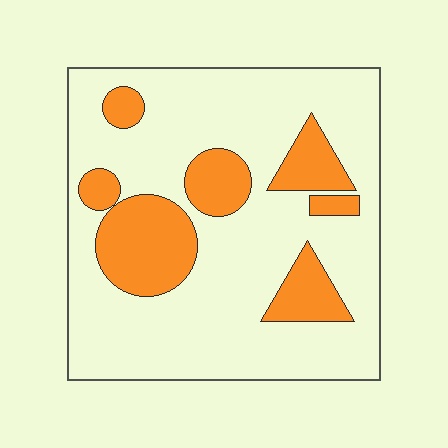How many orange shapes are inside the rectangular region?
7.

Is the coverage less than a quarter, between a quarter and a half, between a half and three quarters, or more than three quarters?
Less than a quarter.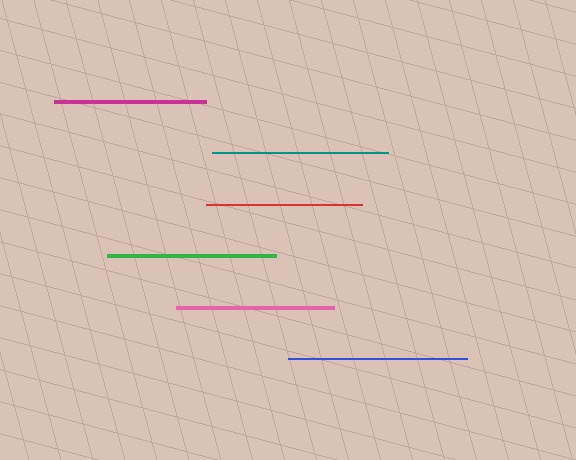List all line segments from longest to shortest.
From longest to shortest: blue, teal, green, pink, red, magenta.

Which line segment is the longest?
The blue line is the longest at approximately 179 pixels.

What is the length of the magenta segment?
The magenta segment is approximately 153 pixels long.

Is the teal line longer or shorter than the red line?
The teal line is longer than the red line.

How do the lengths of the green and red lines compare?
The green and red lines are approximately the same length.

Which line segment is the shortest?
The magenta line is the shortest at approximately 153 pixels.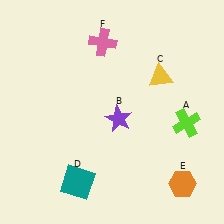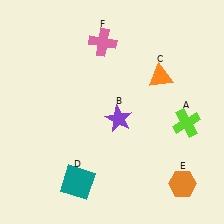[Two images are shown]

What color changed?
The triangle (C) changed from yellow in Image 1 to orange in Image 2.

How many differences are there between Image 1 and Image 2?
There is 1 difference between the two images.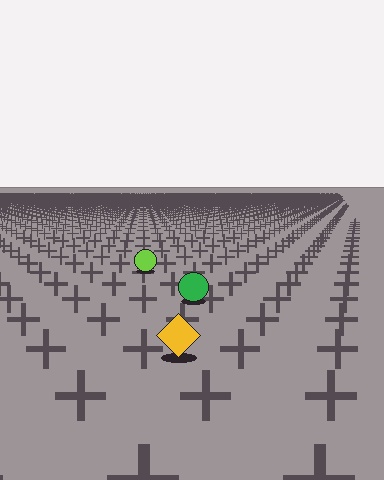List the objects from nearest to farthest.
From nearest to farthest: the yellow diamond, the green circle, the lime circle.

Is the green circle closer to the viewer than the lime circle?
Yes. The green circle is closer — you can tell from the texture gradient: the ground texture is coarser near it.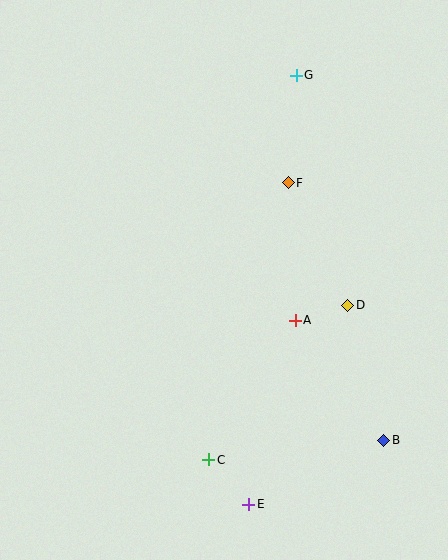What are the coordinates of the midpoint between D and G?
The midpoint between D and G is at (322, 190).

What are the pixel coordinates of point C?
Point C is at (209, 460).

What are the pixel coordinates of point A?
Point A is at (295, 320).